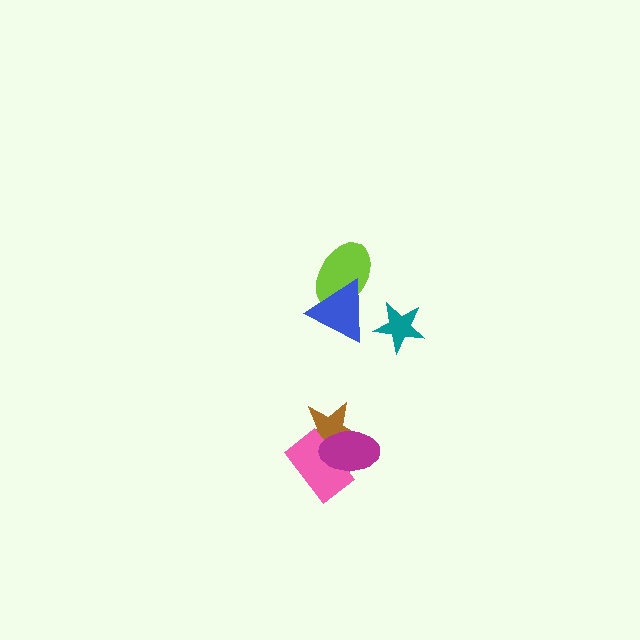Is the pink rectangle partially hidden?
Yes, it is partially covered by another shape.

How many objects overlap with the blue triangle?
1 object overlaps with the blue triangle.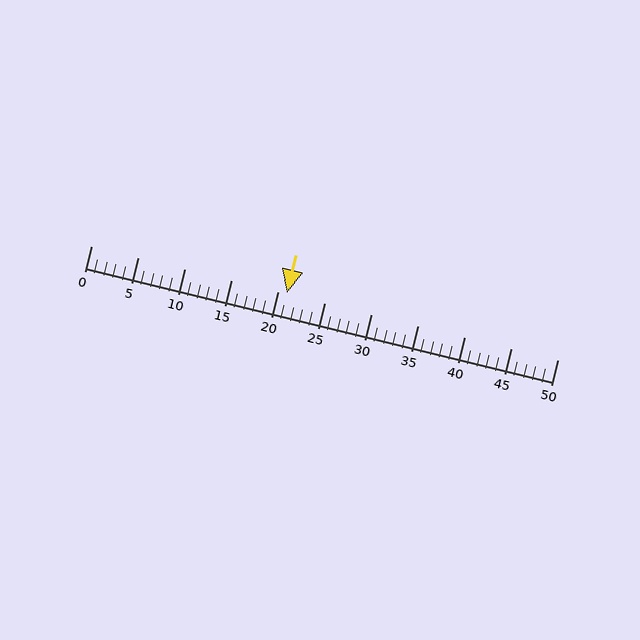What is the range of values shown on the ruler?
The ruler shows values from 0 to 50.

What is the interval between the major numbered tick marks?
The major tick marks are spaced 5 units apart.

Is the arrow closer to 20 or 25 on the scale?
The arrow is closer to 20.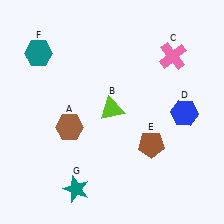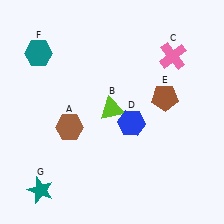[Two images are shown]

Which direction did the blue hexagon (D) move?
The blue hexagon (D) moved left.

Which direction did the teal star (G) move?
The teal star (G) moved left.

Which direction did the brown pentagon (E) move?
The brown pentagon (E) moved up.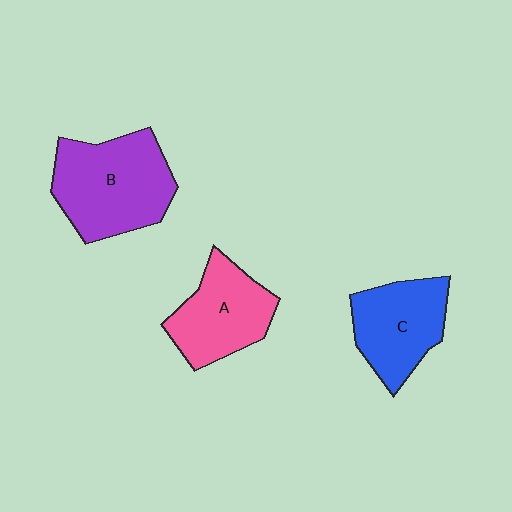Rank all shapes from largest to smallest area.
From largest to smallest: B (purple), C (blue), A (pink).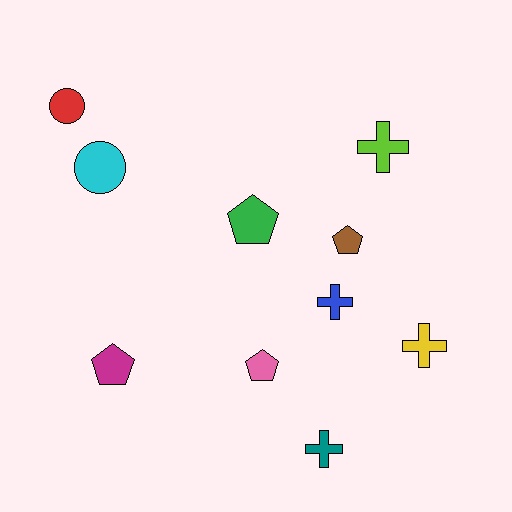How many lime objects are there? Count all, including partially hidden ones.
There is 1 lime object.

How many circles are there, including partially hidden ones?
There are 2 circles.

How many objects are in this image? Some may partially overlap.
There are 10 objects.